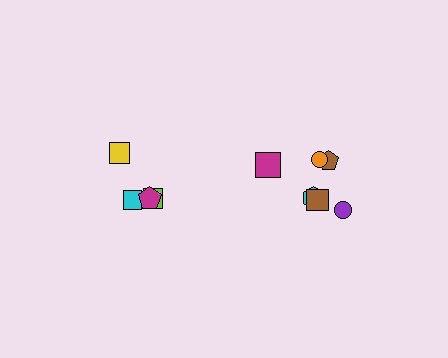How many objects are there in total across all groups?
There are 10 objects.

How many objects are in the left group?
There are 4 objects.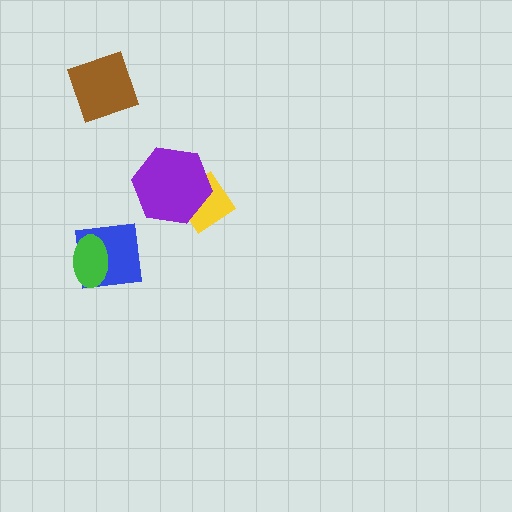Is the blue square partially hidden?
Yes, it is partially covered by another shape.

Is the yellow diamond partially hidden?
Yes, it is partially covered by another shape.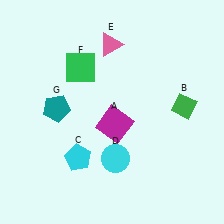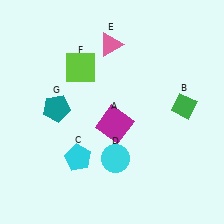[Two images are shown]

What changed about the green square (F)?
In Image 1, F is green. In Image 2, it changed to lime.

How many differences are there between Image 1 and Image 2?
There is 1 difference between the two images.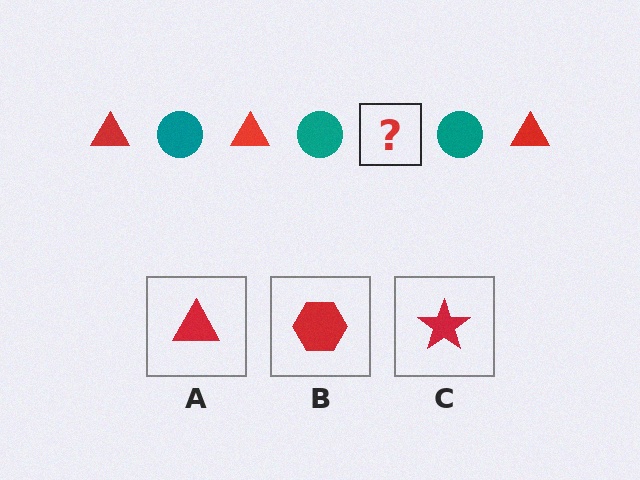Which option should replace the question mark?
Option A.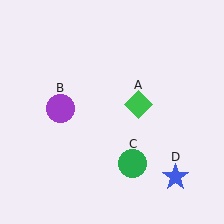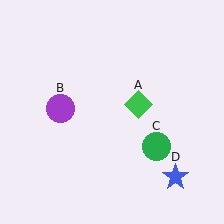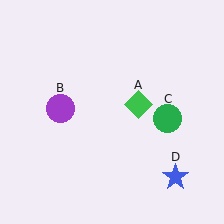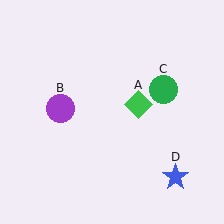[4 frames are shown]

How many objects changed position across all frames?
1 object changed position: green circle (object C).